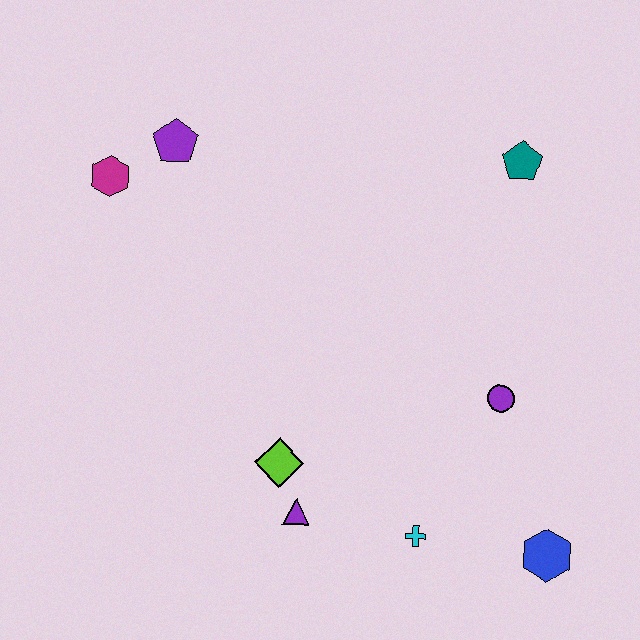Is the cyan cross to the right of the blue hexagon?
No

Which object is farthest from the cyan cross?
The magenta hexagon is farthest from the cyan cross.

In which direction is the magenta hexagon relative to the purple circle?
The magenta hexagon is to the left of the purple circle.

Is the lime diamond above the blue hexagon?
Yes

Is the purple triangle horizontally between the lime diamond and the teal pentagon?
Yes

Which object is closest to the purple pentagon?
The magenta hexagon is closest to the purple pentagon.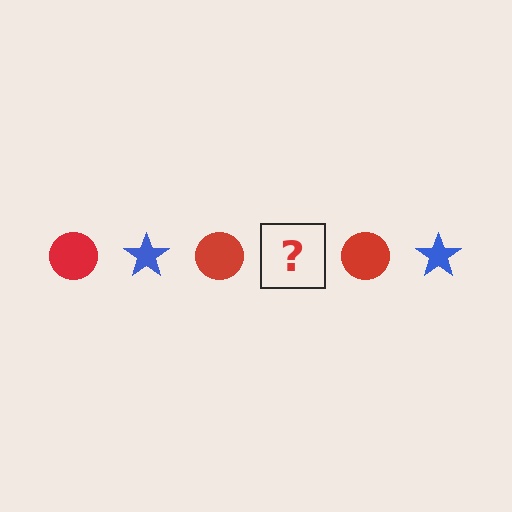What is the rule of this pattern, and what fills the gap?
The rule is that the pattern alternates between red circle and blue star. The gap should be filled with a blue star.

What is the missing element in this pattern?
The missing element is a blue star.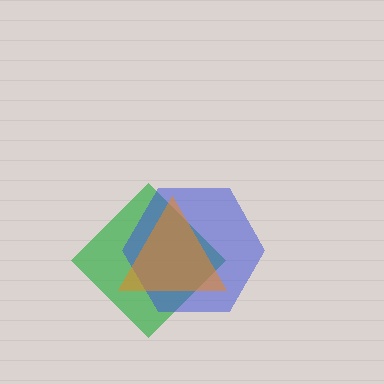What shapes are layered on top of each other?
The layered shapes are: a green diamond, a blue hexagon, an orange triangle.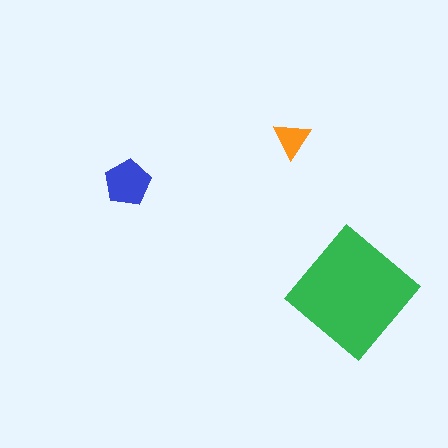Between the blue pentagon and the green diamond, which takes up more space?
The green diamond.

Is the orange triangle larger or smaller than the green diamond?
Smaller.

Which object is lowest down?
The green diamond is bottommost.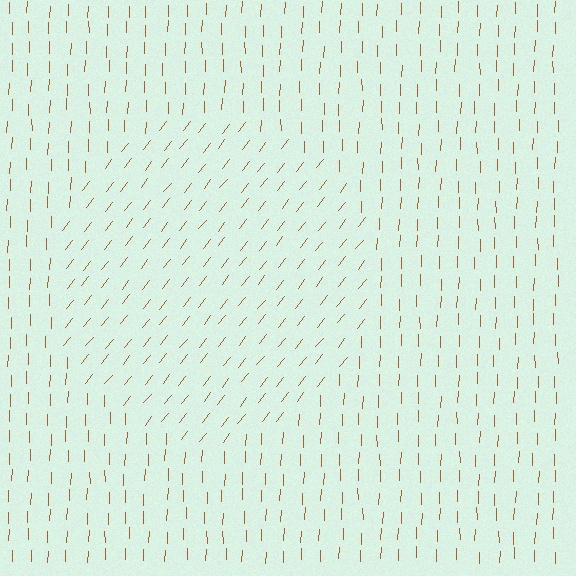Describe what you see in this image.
The image is filled with small brown line segments. A circle region in the image has lines oriented differently from the surrounding lines, creating a visible texture boundary.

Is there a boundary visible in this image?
Yes, there is a texture boundary formed by a change in line orientation.